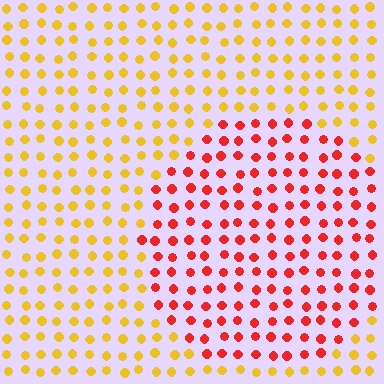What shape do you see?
I see a circle.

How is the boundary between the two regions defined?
The boundary is defined purely by a slight shift in hue (about 48 degrees). Spacing, size, and orientation are identical on both sides.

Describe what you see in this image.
The image is filled with small yellow elements in a uniform arrangement. A circle-shaped region is visible where the elements are tinted to a slightly different hue, forming a subtle color boundary.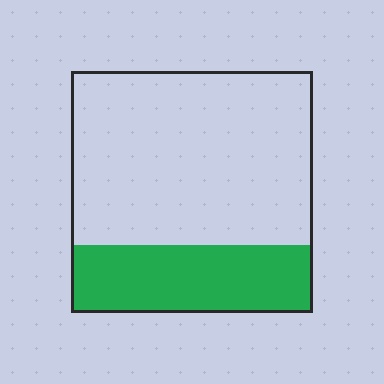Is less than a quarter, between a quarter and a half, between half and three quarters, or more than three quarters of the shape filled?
Between a quarter and a half.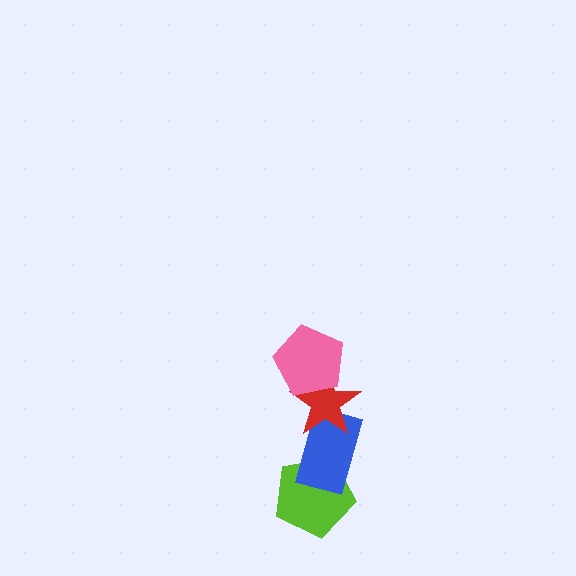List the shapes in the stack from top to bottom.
From top to bottom: the pink pentagon, the red star, the blue rectangle, the lime pentagon.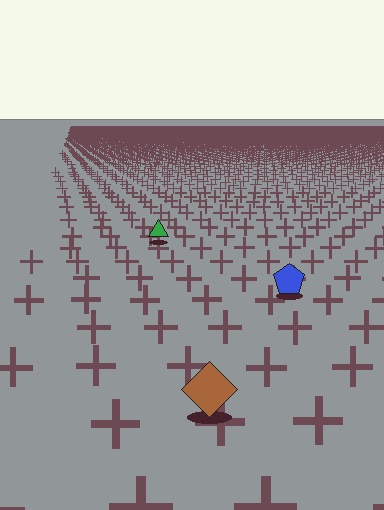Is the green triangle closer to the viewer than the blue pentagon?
No. The blue pentagon is closer — you can tell from the texture gradient: the ground texture is coarser near it.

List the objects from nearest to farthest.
From nearest to farthest: the brown diamond, the blue pentagon, the green triangle.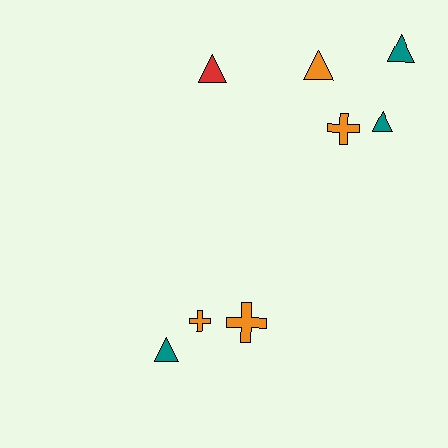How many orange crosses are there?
There are 3 orange crosses.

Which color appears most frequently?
Orange, with 4 objects.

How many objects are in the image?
There are 8 objects.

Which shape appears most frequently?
Triangle, with 5 objects.